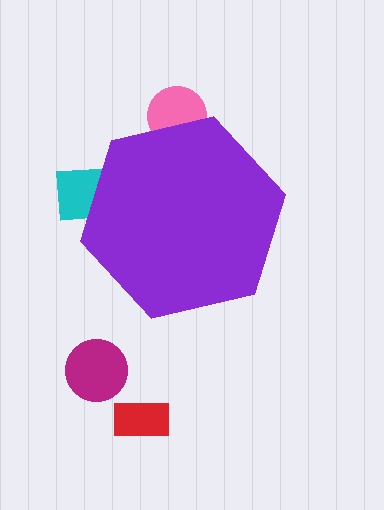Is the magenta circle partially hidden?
No, the magenta circle is fully visible.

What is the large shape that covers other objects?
A purple hexagon.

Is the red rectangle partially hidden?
No, the red rectangle is fully visible.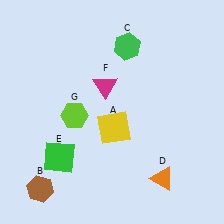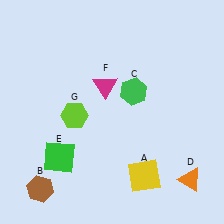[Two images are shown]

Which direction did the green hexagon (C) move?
The green hexagon (C) moved down.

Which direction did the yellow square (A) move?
The yellow square (A) moved down.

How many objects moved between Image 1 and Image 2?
3 objects moved between the two images.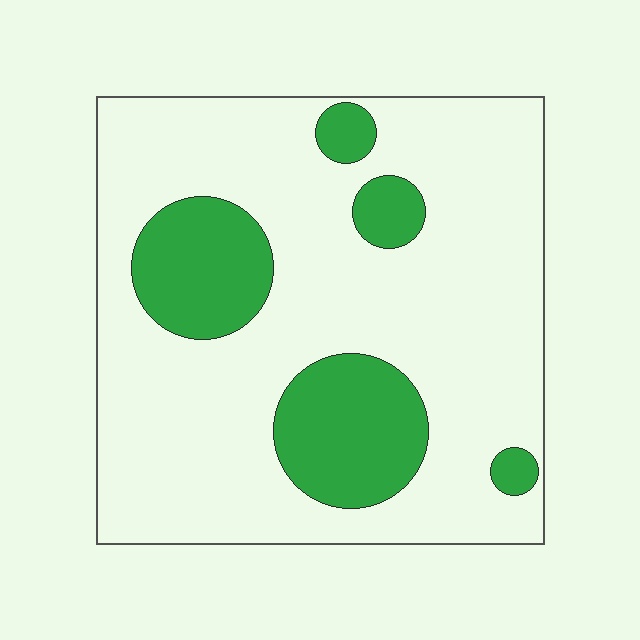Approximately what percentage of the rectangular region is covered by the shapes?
Approximately 20%.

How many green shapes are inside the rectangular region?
5.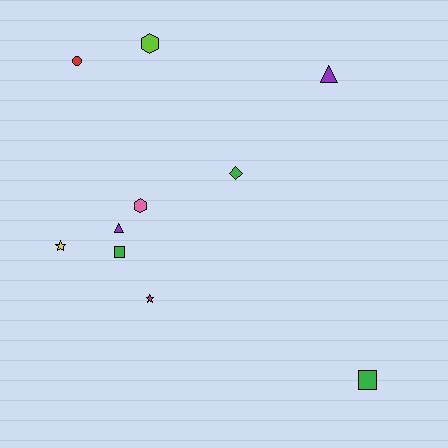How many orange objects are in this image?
There are no orange objects.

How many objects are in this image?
There are 10 objects.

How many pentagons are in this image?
There are no pentagons.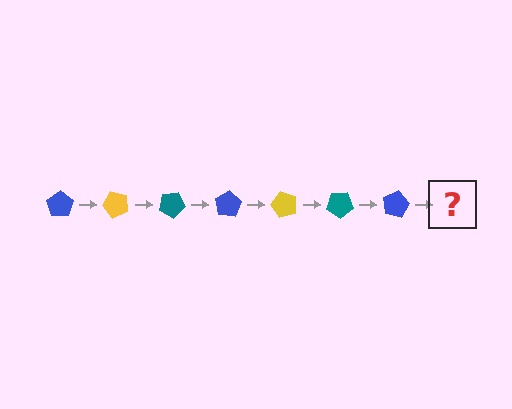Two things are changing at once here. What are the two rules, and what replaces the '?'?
The two rules are that it rotates 50 degrees each step and the color cycles through blue, yellow, and teal. The '?' should be a yellow pentagon, rotated 350 degrees from the start.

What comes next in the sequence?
The next element should be a yellow pentagon, rotated 350 degrees from the start.